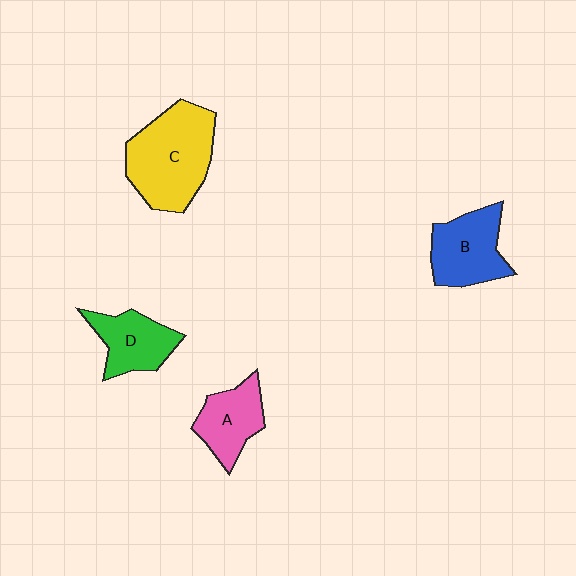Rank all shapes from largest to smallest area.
From largest to smallest: C (yellow), B (blue), D (green), A (pink).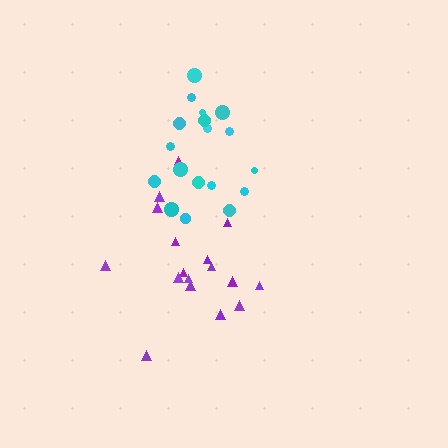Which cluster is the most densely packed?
Cyan.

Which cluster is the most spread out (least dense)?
Purple.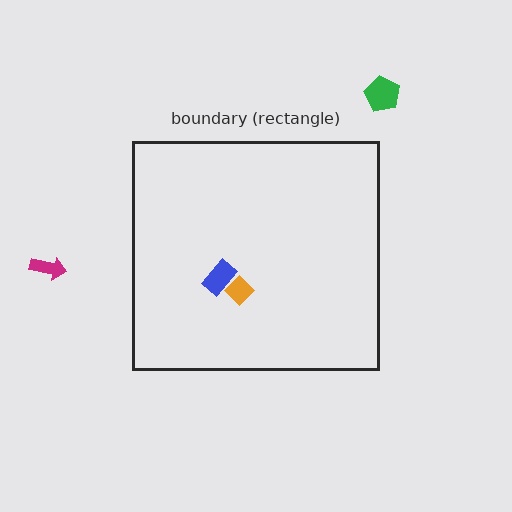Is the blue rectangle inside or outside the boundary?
Inside.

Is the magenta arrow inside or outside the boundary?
Outside.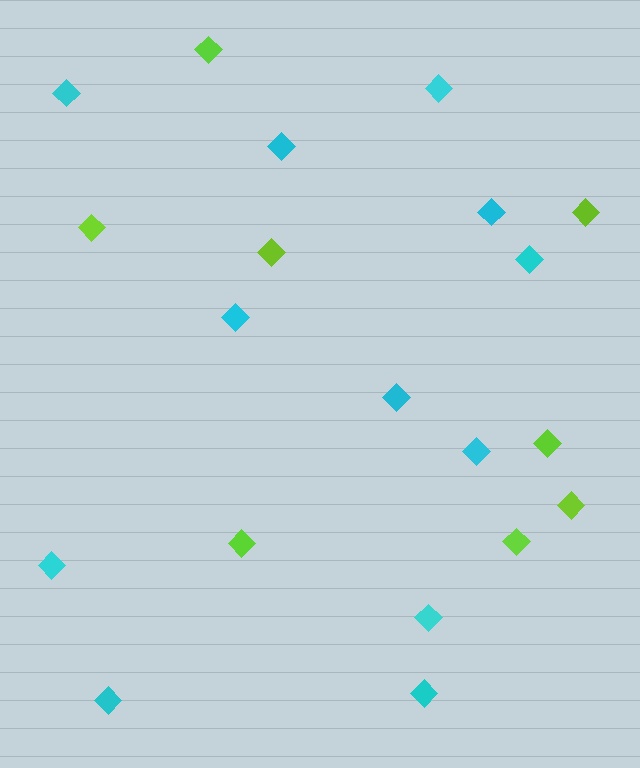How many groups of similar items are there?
There are 2 groups: one group of cyan diamonds (12) and one group of lime diamonds (8).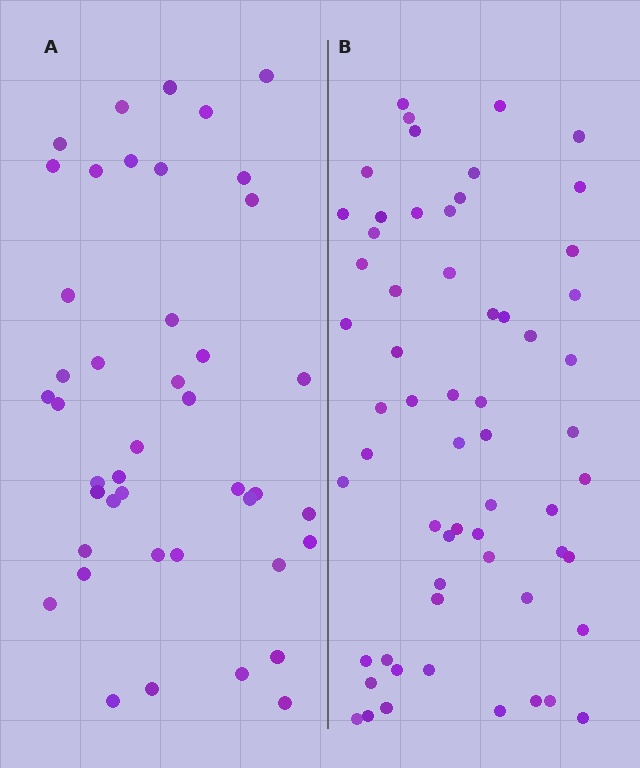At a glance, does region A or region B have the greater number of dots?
Region B (the right region) has more dots.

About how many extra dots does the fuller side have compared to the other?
Region B has approximately 15 more dots than region A.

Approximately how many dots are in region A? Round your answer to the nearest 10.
About 40 dots. (The exact count is 43, which rounds to 40.)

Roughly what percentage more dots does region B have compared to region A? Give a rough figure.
About 40% more.